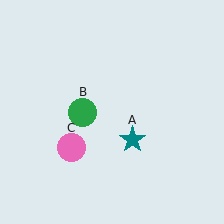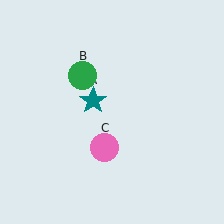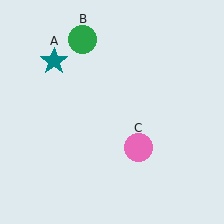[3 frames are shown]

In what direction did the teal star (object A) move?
The teal star (object A) moved up and to the left.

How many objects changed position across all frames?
3 objects changed position: teal star (object A), green circle (object B), pink circle (object C).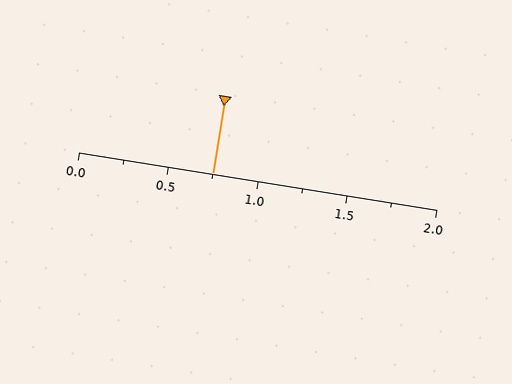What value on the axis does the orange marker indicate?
The marker indicates approximately 0.75.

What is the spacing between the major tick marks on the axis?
The major ticks are spaced 0.5 apart.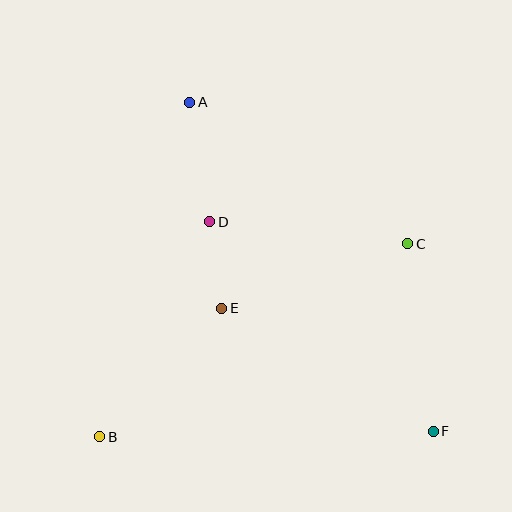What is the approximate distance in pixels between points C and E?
The distance between C and E is approximately 197 pixels.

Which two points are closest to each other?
Points D and E are closest to each other.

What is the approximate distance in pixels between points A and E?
The distance between A and E is approximately 209 pixels.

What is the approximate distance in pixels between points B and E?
The distance between B and E is approximately 177 pixels.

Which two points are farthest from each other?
Points A and F are farthest from each other.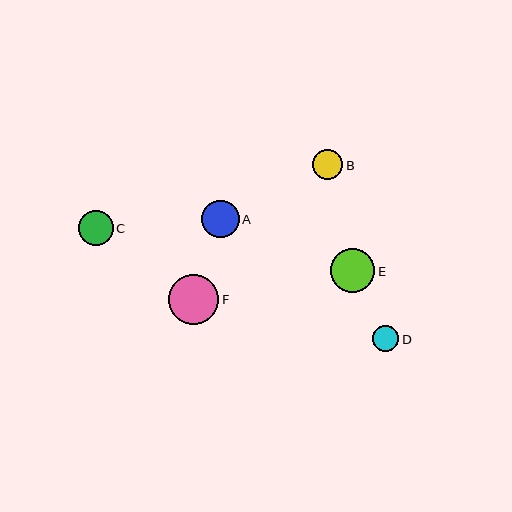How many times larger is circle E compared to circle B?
Circle E is approximately 1.4 times the size of circle B.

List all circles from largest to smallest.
From largest to smallest: F, E, A, C, B, D.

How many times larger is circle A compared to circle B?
Circle A is approximately 1.2 times the size of circle B.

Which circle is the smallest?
Circle D is the smallest with a size of approximately 26 pixels.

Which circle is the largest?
Circle F is the largest with a size of approximately 51 pixels.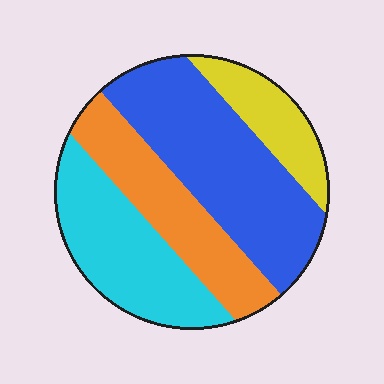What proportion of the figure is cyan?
Cyan covers around 25% of the figure.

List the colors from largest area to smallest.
From largest to smallest: blue, cyan, orange, yellow.